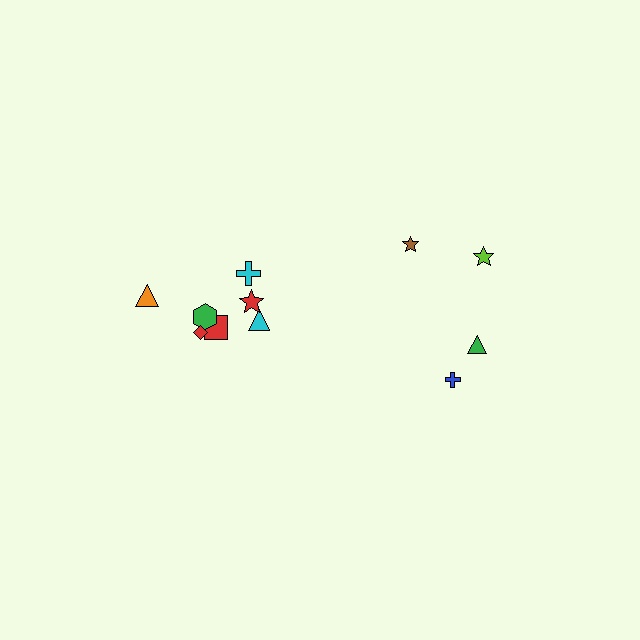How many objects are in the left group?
There are 7 objects.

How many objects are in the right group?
There are 4 objects.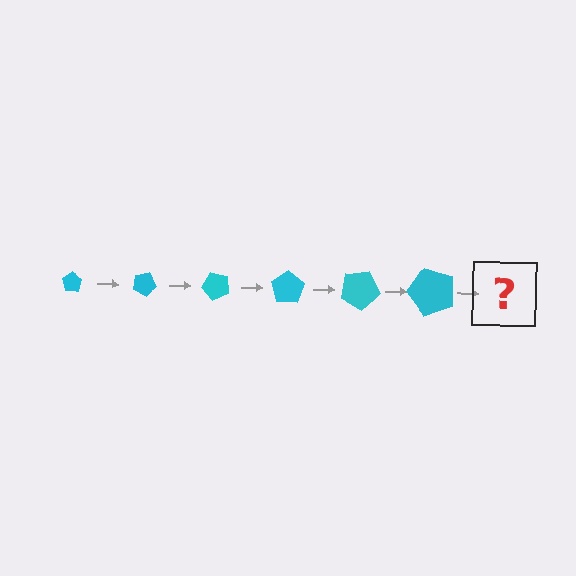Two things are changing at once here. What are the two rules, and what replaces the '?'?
The two rules are that the pentagon grows larger each step and it rotates 25 degrees each step. The '?' should be a pentagon, larger than the previous one and rotated 150 degrees from the start.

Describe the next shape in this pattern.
It should be a pentagon, larger than the previous one and rotated 150 degrees from the start.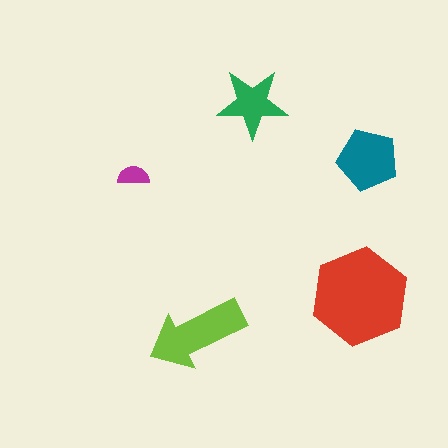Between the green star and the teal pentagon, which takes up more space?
The teal pentagon.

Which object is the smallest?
The magenta semicircle.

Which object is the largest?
The red hexagon.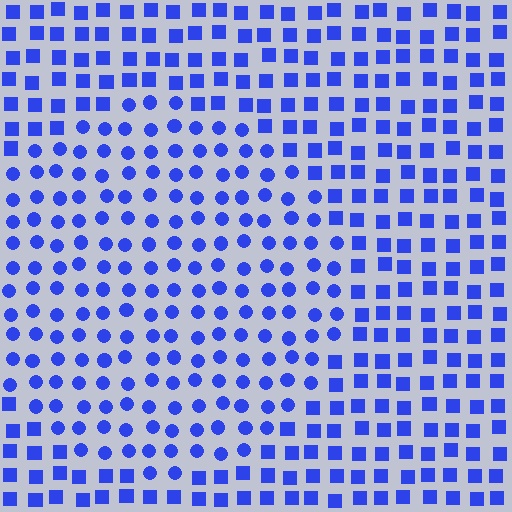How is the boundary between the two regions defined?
The boundary is defined by a change in element shape: circles inside vs. squares outside. All elements share the same color and spacing.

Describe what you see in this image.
The image is filled with small blue elements arranged in a uniform grid. A circle-shaped region contains circles, while the surrounding area contains squares. The boundary is defined purely by the change in element shape.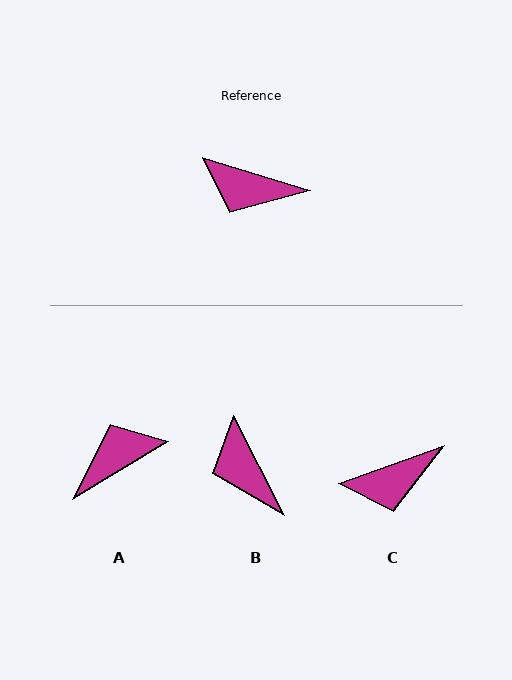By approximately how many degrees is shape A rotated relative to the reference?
Approximately 132 degrees clockwise.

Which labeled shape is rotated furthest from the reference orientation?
A, about 132 degrees away.